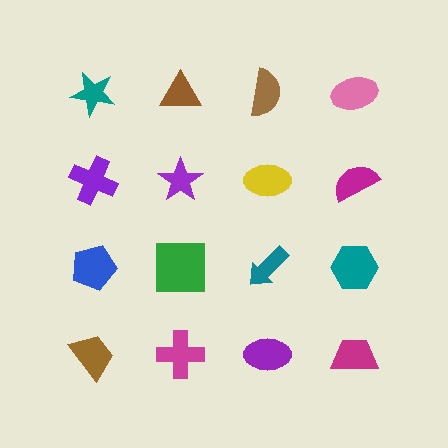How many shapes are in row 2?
4 shapes.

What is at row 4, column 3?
A purple ellipse.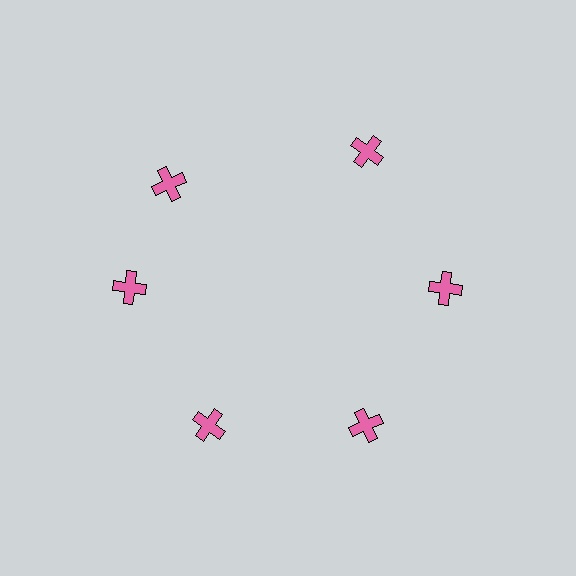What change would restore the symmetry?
The symmetry would be restored by rotating it back into even spacing with its neighbors so that all 6 crosses sit at equal angles and equal distance from the center.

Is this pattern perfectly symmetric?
No. The 6 pink crosses are arranged in a ring, but one element near the 11 o'clock position is rotated out of alignment along the ring, breaking the 6-fold rotational symmetry.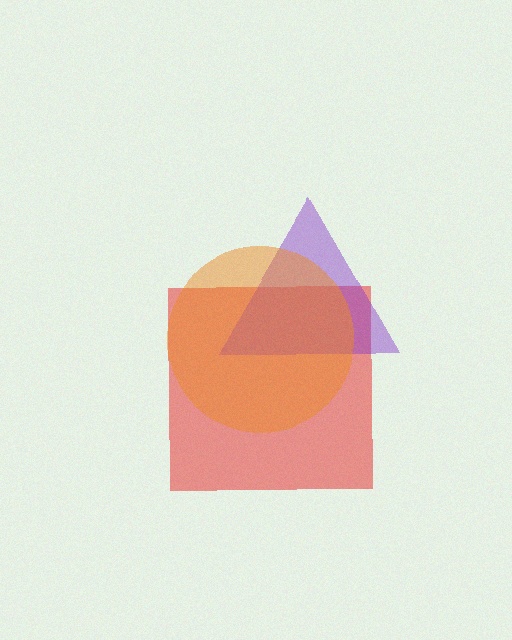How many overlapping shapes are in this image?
There are 3 overlapping shapes in the image.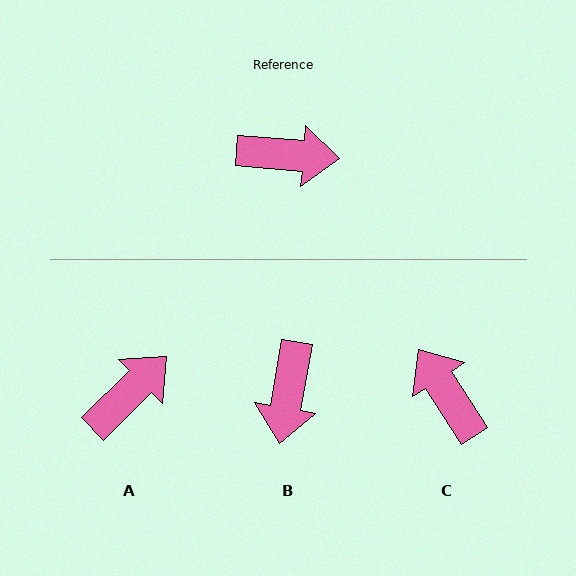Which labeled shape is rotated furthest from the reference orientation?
C, about 127 degrees away.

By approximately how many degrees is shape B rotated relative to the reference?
Approximately 95 degrees clockwise.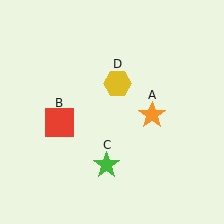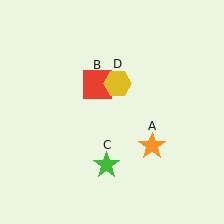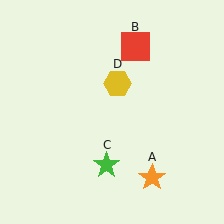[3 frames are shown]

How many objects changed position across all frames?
2 objects changed position: orange star (object A), red square (object B).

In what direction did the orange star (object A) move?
The orange star (object A) moved down.